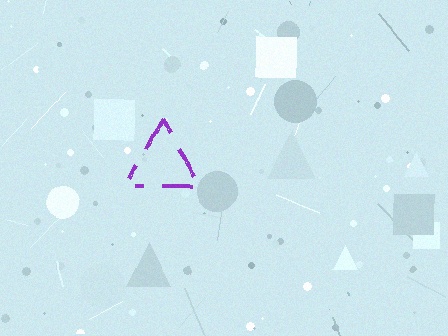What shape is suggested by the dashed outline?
The dashed outline suggests a triangle.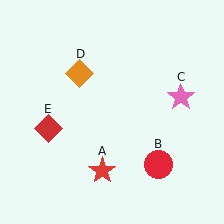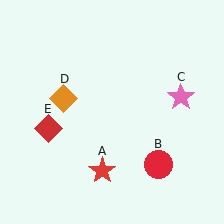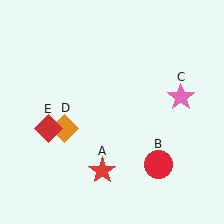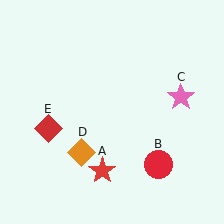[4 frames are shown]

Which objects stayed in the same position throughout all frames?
Red star (object A) and red circle (object B) and pink star (object C) and red diamond (object E) remained stationary.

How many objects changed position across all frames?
1 object changed position: orange diamond (object D).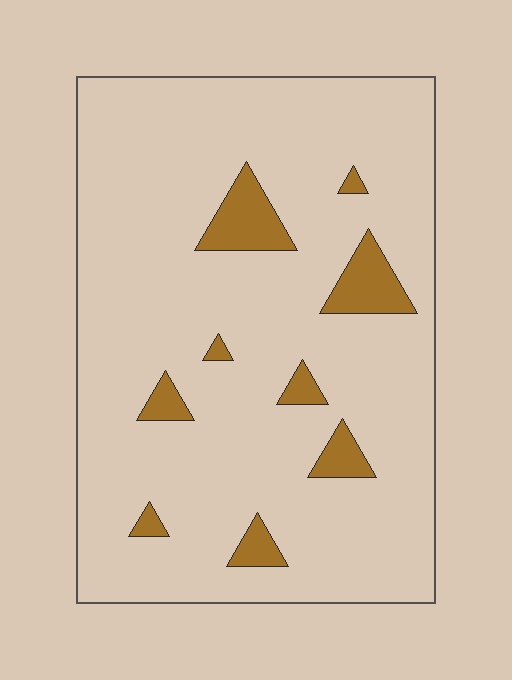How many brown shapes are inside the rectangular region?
9.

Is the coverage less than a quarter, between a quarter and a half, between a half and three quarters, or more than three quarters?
Less than a quarter.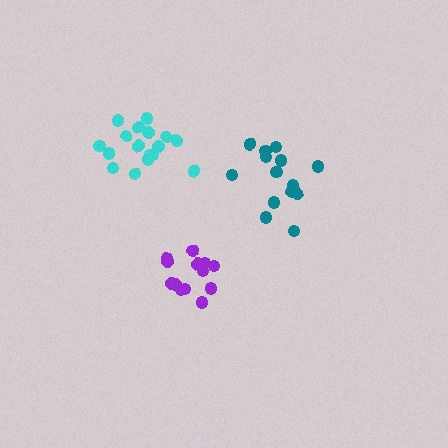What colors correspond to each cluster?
The clusters are colored: cyan, purple, teal.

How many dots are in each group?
Group 1: 17 dots, Group 2: 13 dots, Group 3: 15 dots (45 total).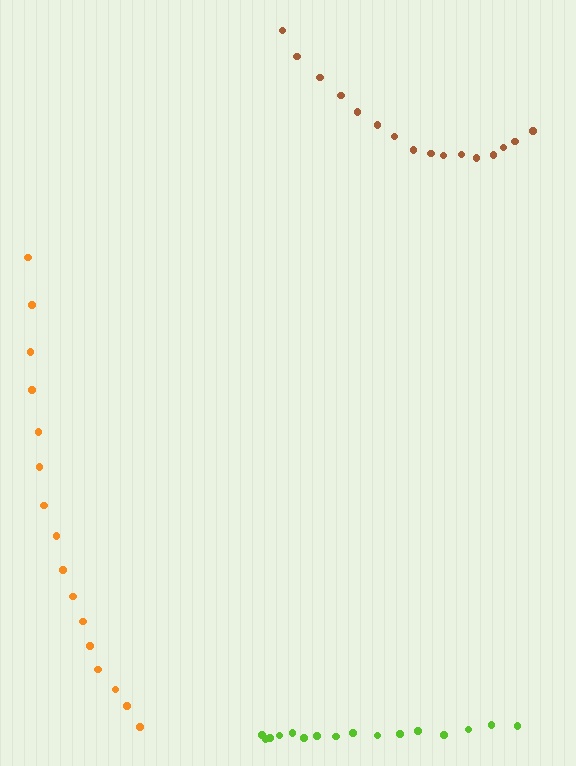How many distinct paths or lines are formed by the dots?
There are 3 distinct paths.